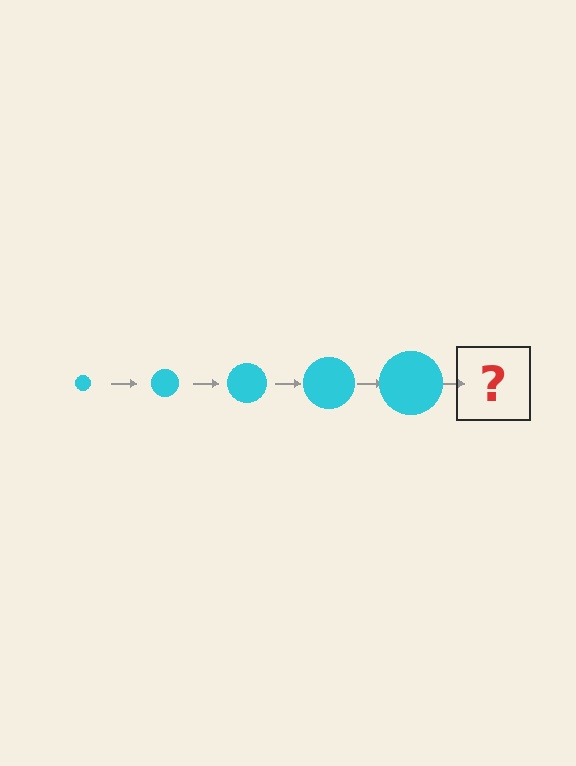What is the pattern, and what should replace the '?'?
The pattern is that the circle gets progressively larger each step. The '?' should be a cyan circle, larger than the previous one.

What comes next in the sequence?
The next element should be a cyan circle, larger than the previous one.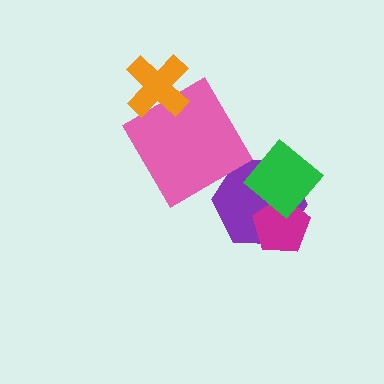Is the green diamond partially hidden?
No, no other shape covers it.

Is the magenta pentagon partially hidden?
Yes, it is partially covered by another shape.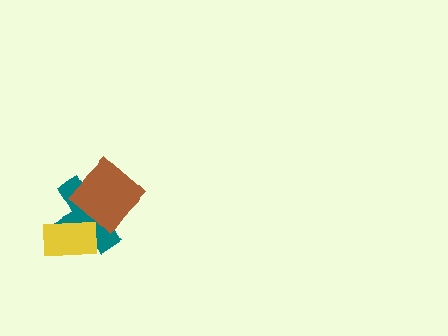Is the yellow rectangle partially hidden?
No, no other shape covers it.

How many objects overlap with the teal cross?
2 objects overlap with the teal cross.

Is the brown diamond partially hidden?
Yes, it is partially covered by another shape.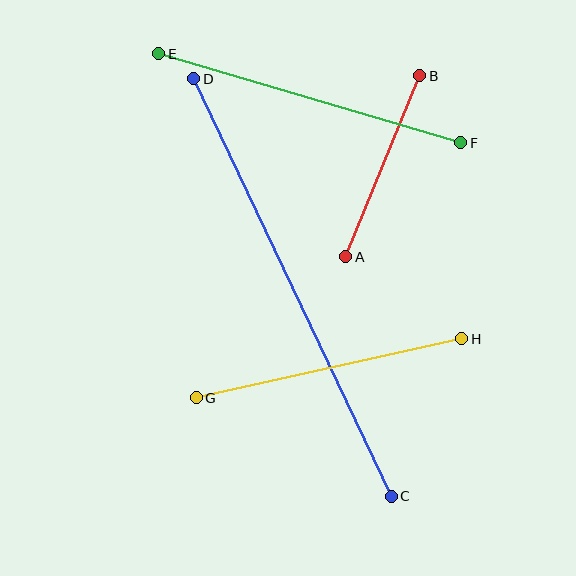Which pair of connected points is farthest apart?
Points C and D are farthest apart.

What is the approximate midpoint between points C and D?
The midpoint is at approximately (292, 287) pixels.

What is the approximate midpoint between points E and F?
The midpoint is at approximately (310, 98) pixels.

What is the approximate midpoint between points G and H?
The midpoint is at approximately (329, 368) pixels.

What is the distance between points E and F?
The distance is approximately 315 pixels.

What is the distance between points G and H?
The distance is approximately 272 pixels.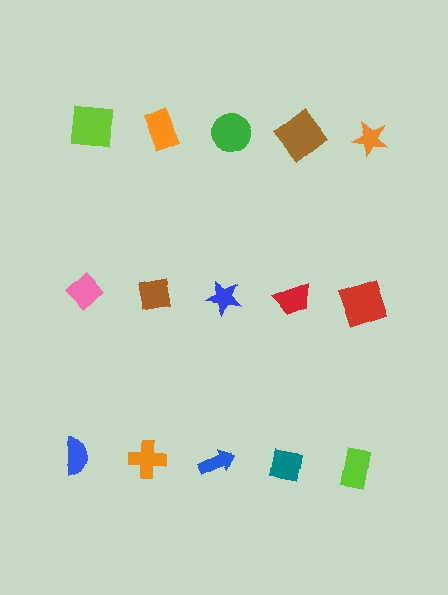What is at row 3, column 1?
A blue semicircle.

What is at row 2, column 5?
A red square.